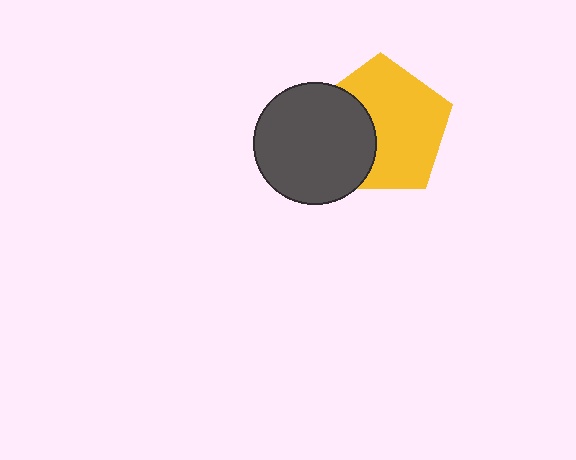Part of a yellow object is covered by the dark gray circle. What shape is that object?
It is a pentagon.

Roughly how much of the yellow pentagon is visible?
Most of it is visible (roughly 66%).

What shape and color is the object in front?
The object in front is a dark gray circle.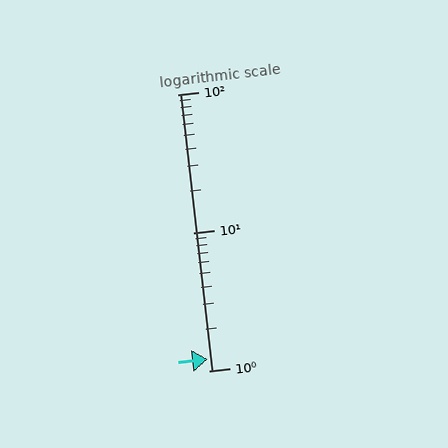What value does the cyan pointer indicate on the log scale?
The pointer indicates approximately 1.2.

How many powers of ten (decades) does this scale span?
The scale spans 2 decades, from 1 to 100.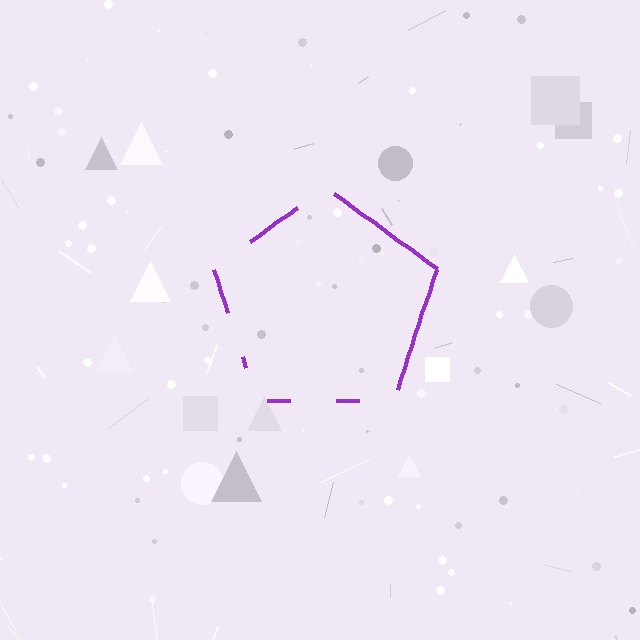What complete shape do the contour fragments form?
The contour fragments form a pentagon.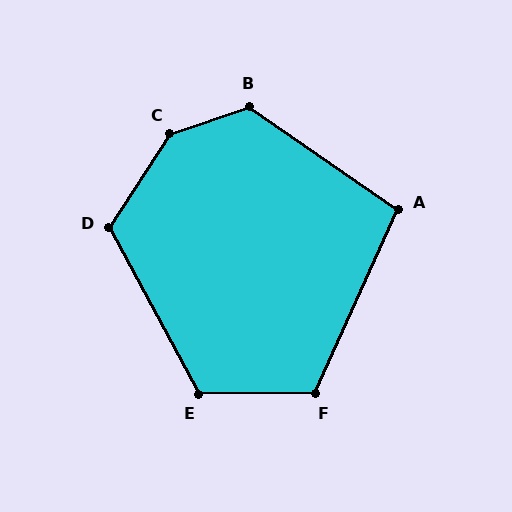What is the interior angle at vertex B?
Approximately 126 degrees (obtuse).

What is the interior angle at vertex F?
Approximately 115 degrees (obtuse).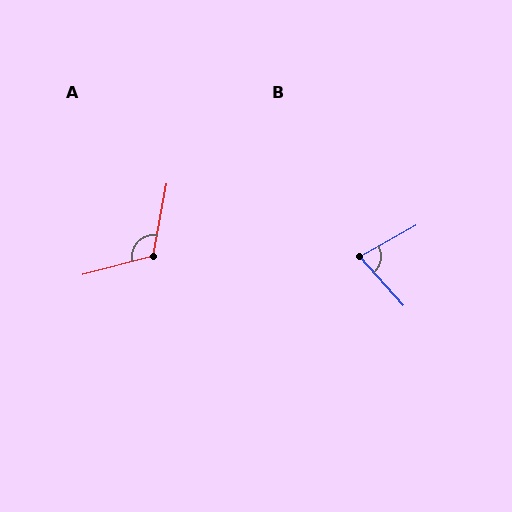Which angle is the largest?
A, at approximately 115 degrees.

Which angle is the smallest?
B, at approximately 77 degrees.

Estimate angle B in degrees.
Approximately 77 degrees.